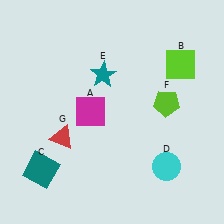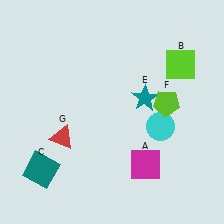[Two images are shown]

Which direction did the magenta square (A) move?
The magenta square (A) moved right.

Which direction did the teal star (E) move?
The teal star (E) moved right.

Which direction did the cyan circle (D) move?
The cyan circle (D) moved up.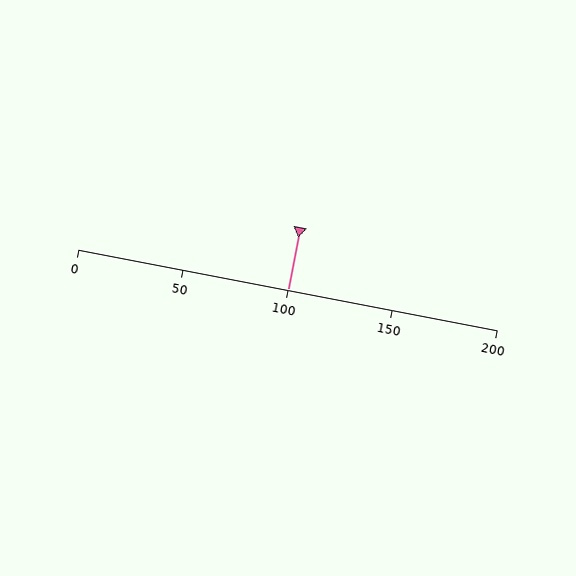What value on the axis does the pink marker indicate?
The marker indicates approximately 100.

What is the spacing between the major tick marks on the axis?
The major ticks are spaced 50 apart.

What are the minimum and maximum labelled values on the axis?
The axis runs from 0 to 200.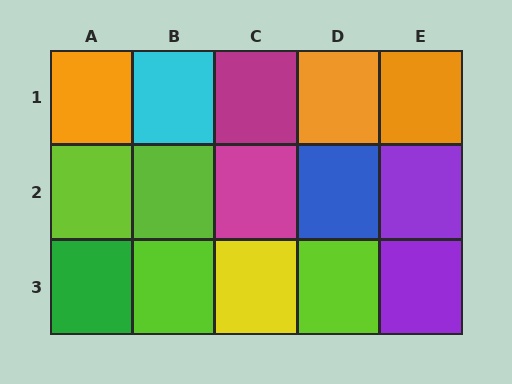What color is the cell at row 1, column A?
Orange.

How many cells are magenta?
2 cells are magenta.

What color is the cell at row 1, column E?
Orange.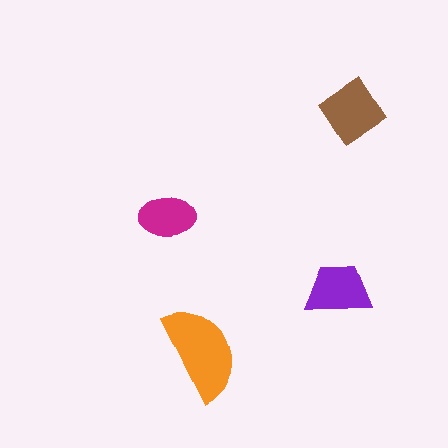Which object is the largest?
The orange semicircle.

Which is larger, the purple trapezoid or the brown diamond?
The brown diamond.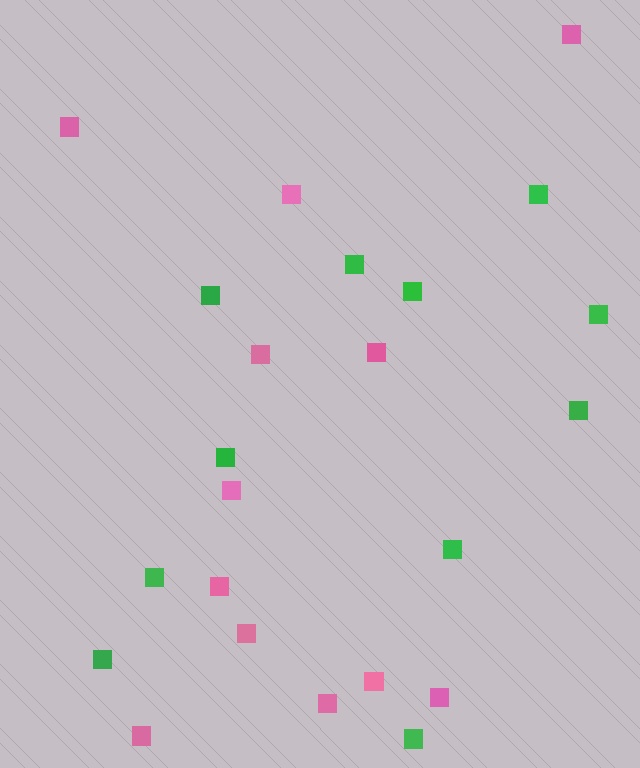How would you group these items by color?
There are 2 groups: one group of pink squares (12) and one group of green squares (11).